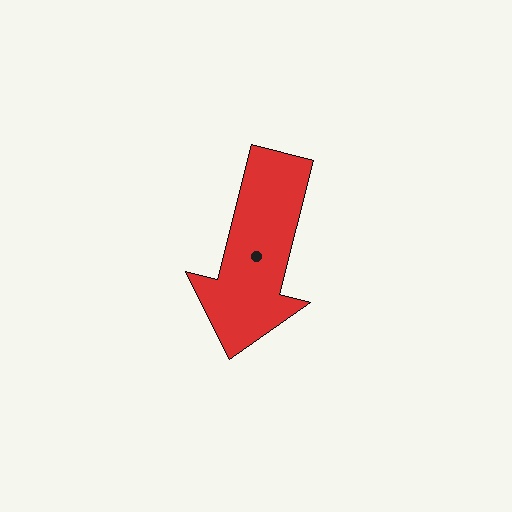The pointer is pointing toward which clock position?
Roughly 6 o'clock.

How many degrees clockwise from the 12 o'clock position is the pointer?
Approximately 194 degrees.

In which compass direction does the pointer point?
South.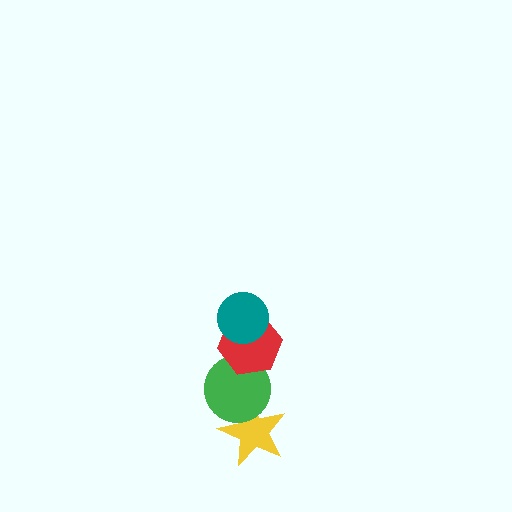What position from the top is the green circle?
The green circle is 3rd from the top.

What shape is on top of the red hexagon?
The teal circle is on top of the red hexagon.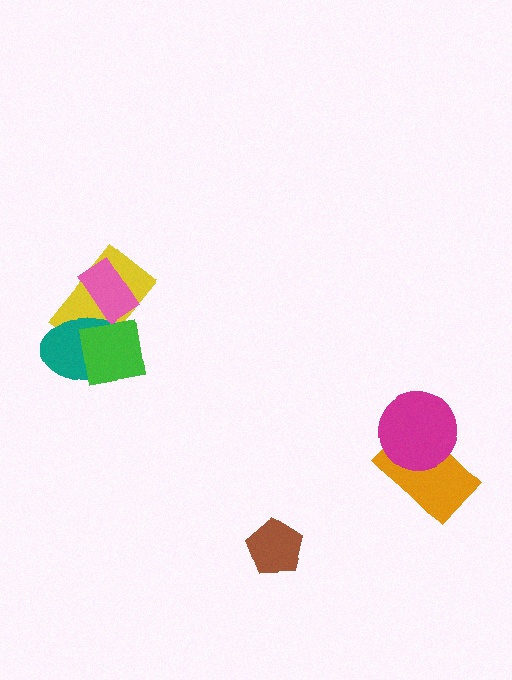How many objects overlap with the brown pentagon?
0 objects overlap with the brown pentagon.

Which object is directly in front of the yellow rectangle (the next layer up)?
The teal ellipse is directly in front of the yellow rectangle.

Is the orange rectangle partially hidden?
Yes, it is partially covered by another shape.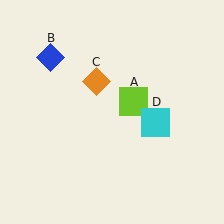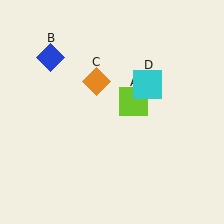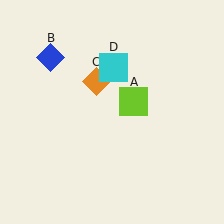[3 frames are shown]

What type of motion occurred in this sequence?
The cyan square (object D) rotated counterclockwise around the center of the scene.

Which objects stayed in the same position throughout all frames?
Lime square (object A) and blue diamond (object B) and orange diamond (object C) remained stationary.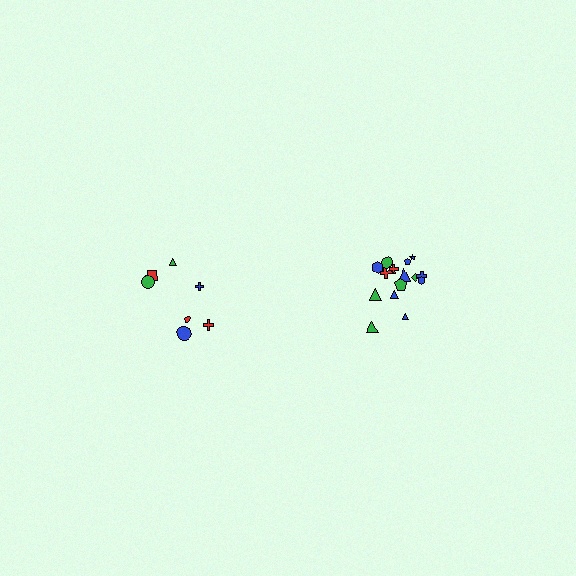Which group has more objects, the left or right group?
The right group.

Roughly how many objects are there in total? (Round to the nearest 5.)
Roughly 20 objects in total.